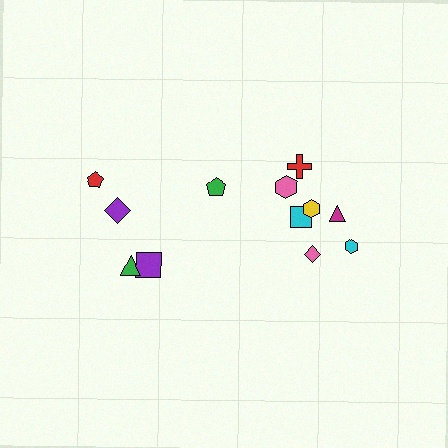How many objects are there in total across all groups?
There are 12 objects.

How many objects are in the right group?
There are 8 objects.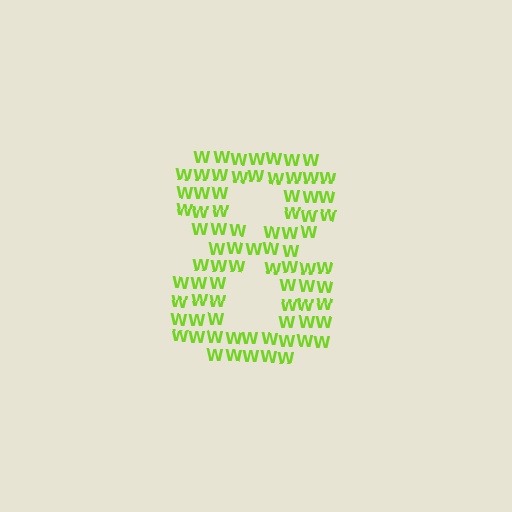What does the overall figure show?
The overall figure shows the digit 8.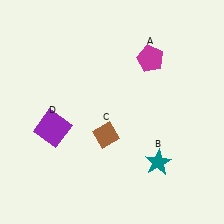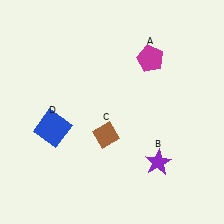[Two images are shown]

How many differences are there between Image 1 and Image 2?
There are 2 differences between the two images.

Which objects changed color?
B changed from teal to purple. D changed from purple to blue.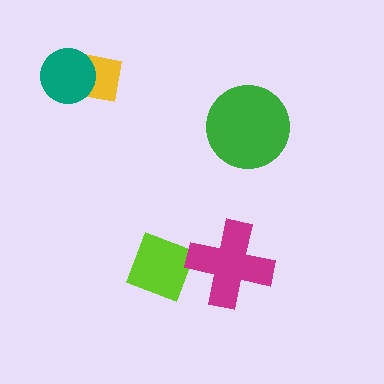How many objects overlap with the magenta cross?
0 objects overlap with the magenta cross.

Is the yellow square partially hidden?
Yes, it is partially covered by another shape.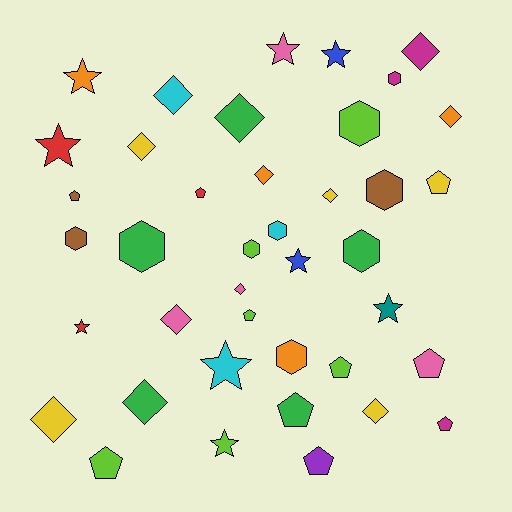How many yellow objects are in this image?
There are 5 yellow objects.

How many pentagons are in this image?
There are 10 pentagons.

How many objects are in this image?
There are 40 objects.